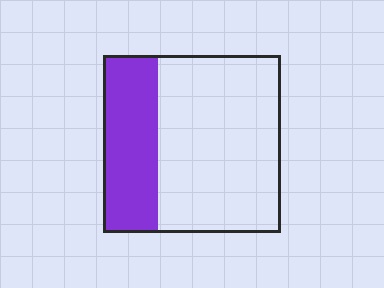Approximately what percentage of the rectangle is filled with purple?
Approximately 30%.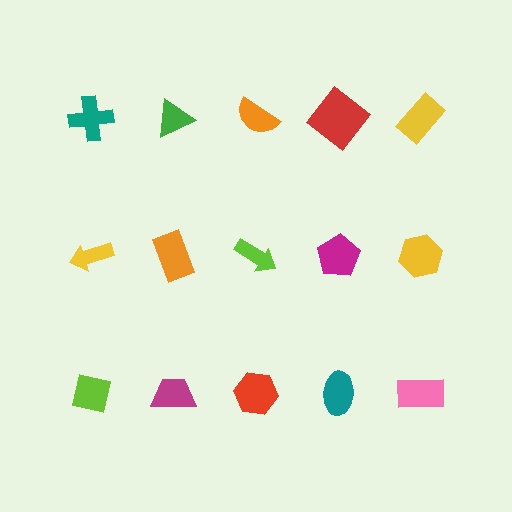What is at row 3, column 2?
A magenta trapezoid.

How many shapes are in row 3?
5 shapes.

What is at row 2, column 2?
An orange rectangle.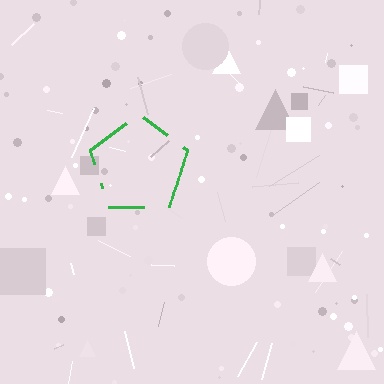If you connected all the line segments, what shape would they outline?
They would outline a pentagon.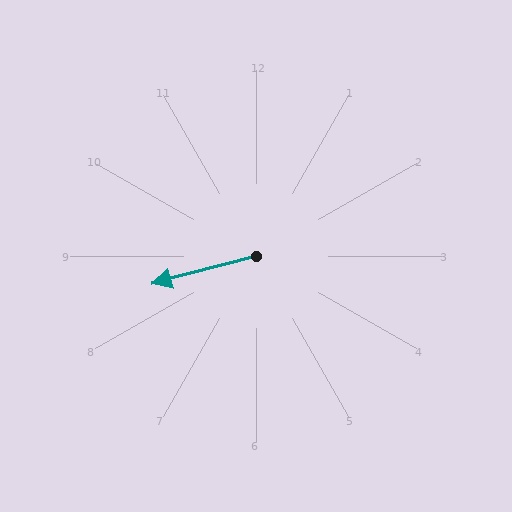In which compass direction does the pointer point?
West.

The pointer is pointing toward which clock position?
Roughly 9 o'clock.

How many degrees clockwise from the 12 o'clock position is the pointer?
Approximately 255 degrees.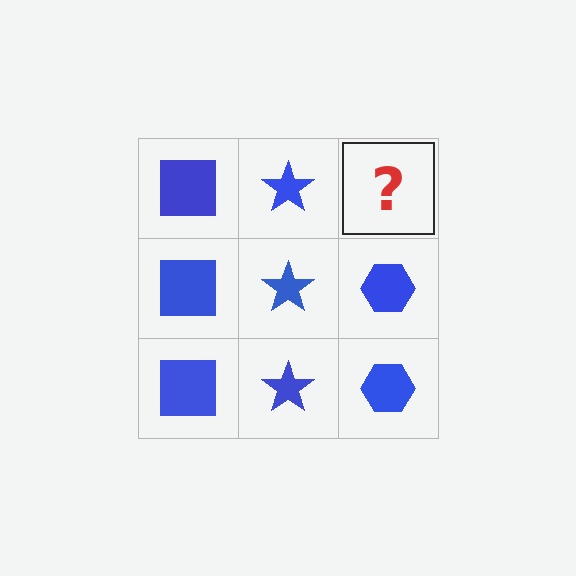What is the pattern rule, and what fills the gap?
The rule is that each column has a consistent shape. The gap should be filled with a blue hexagon.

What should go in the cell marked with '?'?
The missing cell should contain a blue hexagon.